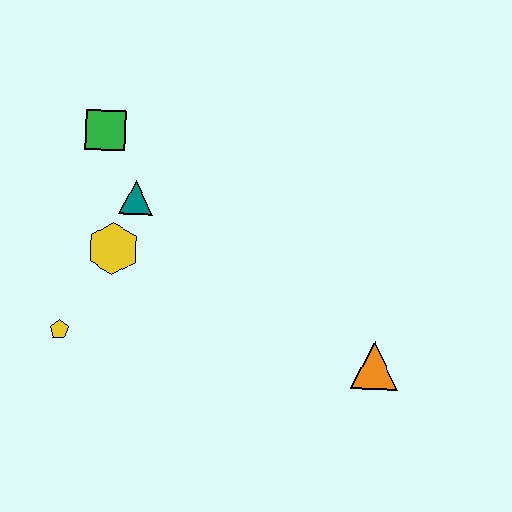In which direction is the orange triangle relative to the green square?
The orange triangle is to the right of the green square.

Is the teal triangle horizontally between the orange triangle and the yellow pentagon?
Yes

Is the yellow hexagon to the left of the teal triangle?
Yes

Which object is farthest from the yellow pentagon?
The orange triangle is farthest from the yellow pentagon.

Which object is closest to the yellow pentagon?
The yellow hexagon is closest to the yellow pentagon.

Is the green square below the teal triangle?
No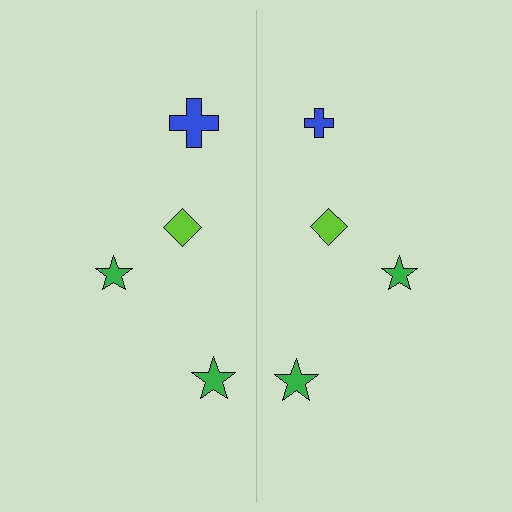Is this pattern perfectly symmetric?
No, the pattern is not perfectly symmetric. The blue cross on the right side has a different size than its mirror counterpart.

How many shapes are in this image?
There are 8 shapes in this image.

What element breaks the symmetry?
The blue cross on the right side has a different size than its mirror counterpart.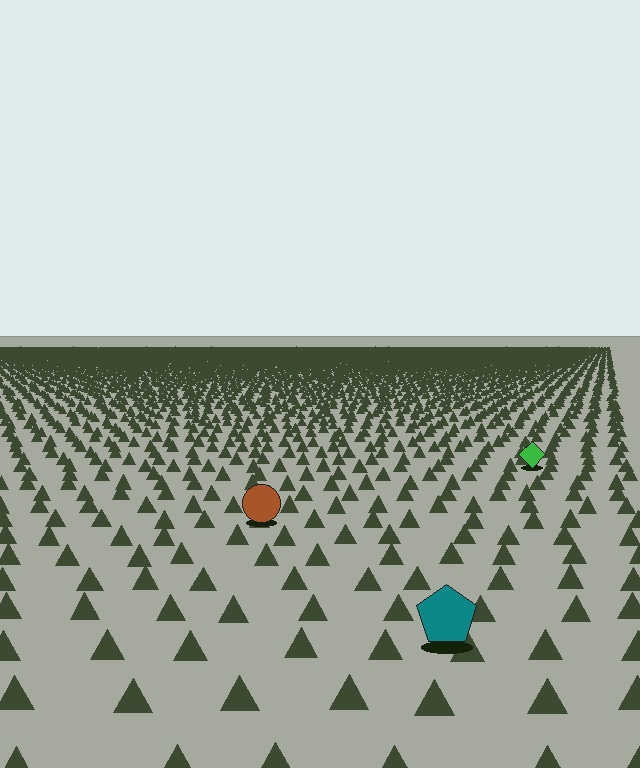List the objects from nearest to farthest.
From nearest to farthest: the teal pentagon, the brown circle, the green diamond.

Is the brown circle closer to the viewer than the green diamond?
Yes. The brown circle is closer — you can tell from the texture gradient: the ground texture is coarser near it.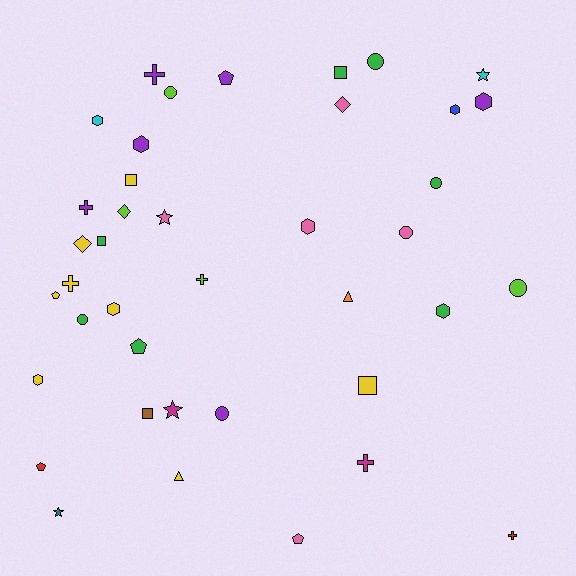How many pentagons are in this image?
There are 5 pentagons.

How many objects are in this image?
There are 40 objects.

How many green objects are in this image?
There are 7 green objects.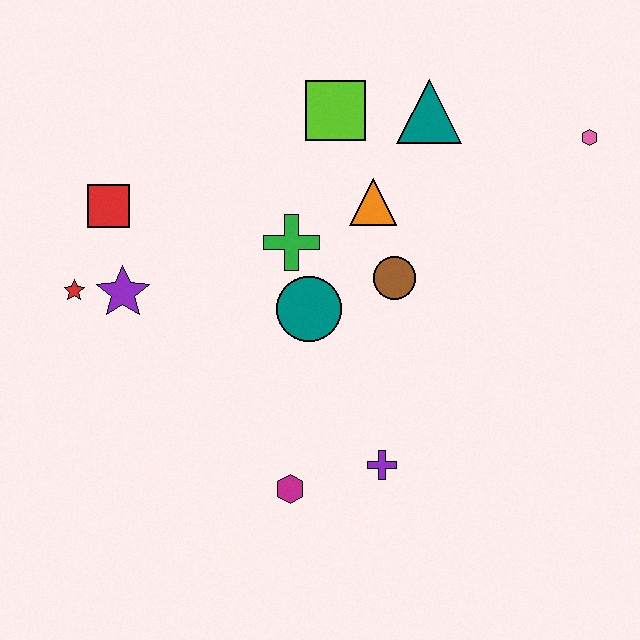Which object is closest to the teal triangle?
The lime square is closest to the teal triangle.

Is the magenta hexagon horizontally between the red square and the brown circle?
Yes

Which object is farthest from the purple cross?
The pink hexagon is farthest from the purple cross.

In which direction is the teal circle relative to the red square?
The teal circle is to the right of the red square.